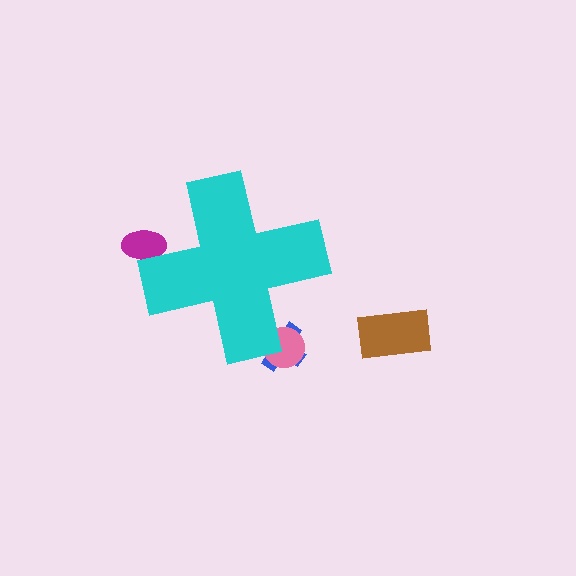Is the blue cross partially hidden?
Yes, the blue cross is partially hidden behind the cyan cross.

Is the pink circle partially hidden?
Yes, the pink circle is partially hidden behind the cyan cross.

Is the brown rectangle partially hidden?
No, the brown rectangle is fully visible.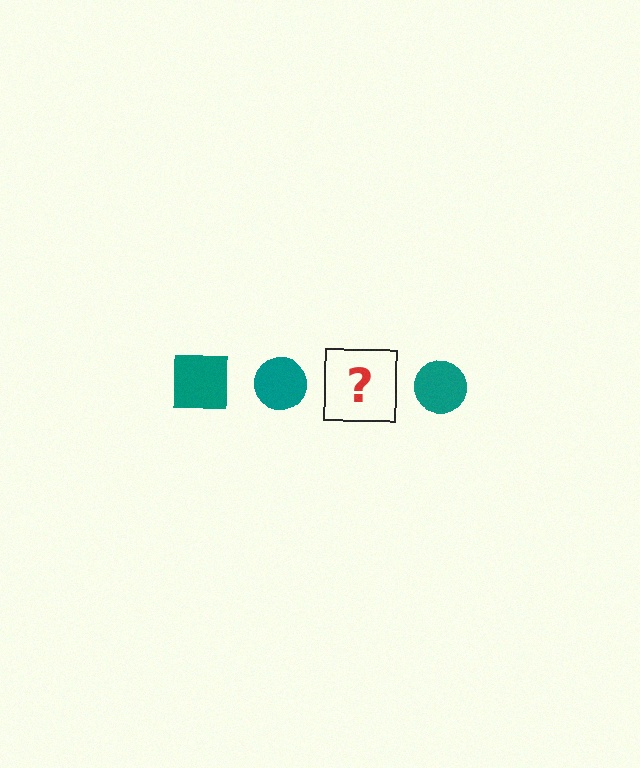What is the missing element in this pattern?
The missing element is a teal square.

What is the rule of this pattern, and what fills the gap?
The rule is that the pattern cycles through square, circle shapes in teal. The gap should be filled with a teal square.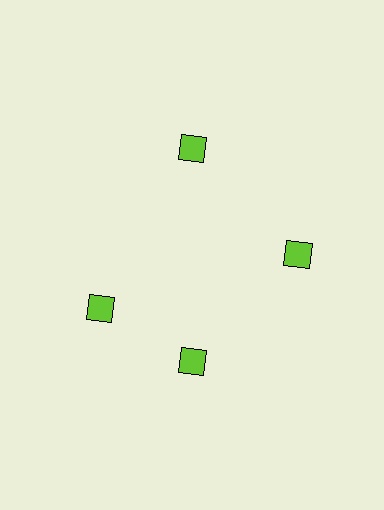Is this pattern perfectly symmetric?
No. The 4 lime diamonds are arranged in a ring, but one element near the 9 o'clock position is rotated out of alignment along the ring, breaking the 4-fold rotational symmetry.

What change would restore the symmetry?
The symmetry would be restored by rotating it back into even spacing with its neighbors so that all 4 diamonds sit at equal angles and equal distance from the center.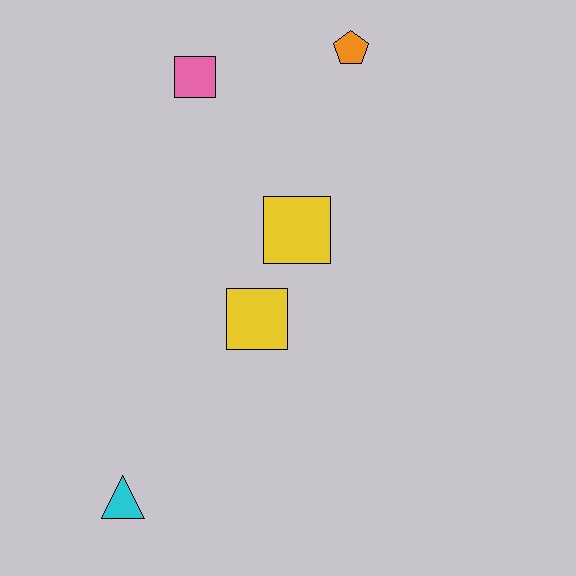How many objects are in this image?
There are 5 objects.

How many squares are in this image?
There are 3 squares.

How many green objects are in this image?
There are no green objects.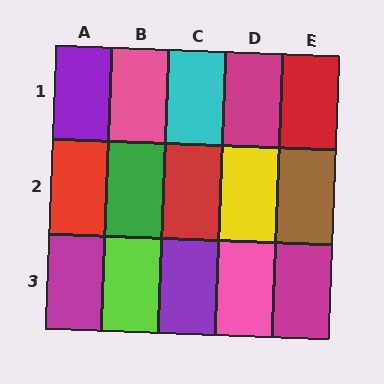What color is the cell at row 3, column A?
Magenta.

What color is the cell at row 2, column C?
Red.